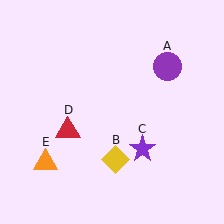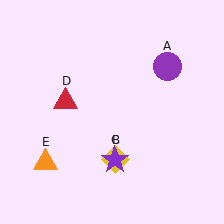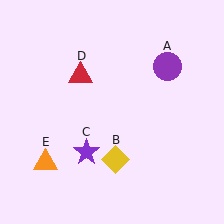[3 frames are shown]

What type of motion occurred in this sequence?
The purple star (object C), red triangle (object D) rotated clockwise around the center of the scene.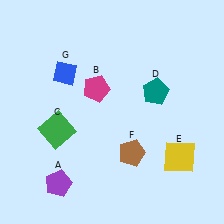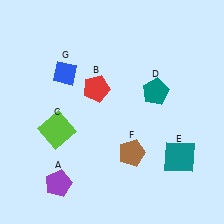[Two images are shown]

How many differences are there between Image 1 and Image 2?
There are 3 differences between the two images.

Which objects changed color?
B changed from magenta to red. C changed from green to lime. E changed from yellow to teal.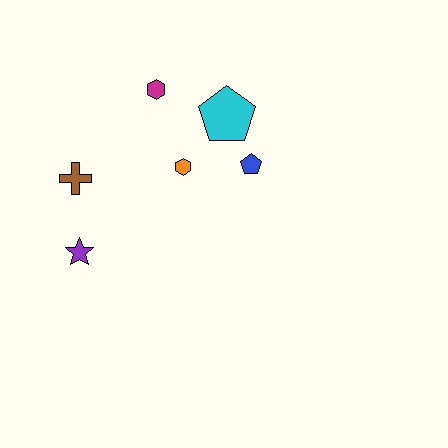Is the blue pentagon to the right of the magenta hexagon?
Yes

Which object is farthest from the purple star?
The cyan pentagon is farthest from the purple star.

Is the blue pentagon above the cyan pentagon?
No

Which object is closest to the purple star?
The brown cross is closest to the purple star.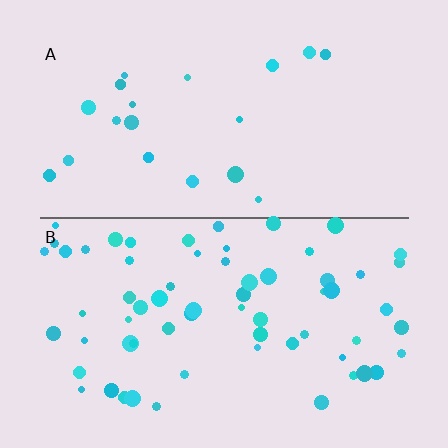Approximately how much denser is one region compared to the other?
Approximately 3.3× — region B over region A.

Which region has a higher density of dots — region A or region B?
B (the bottom).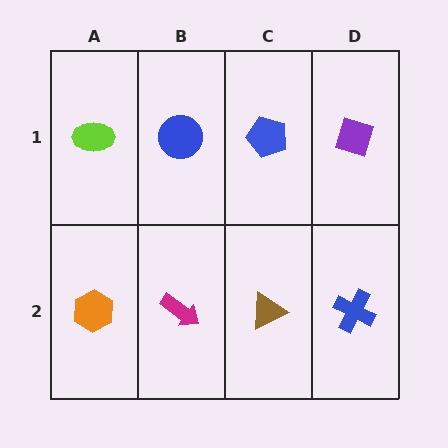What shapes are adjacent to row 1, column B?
A magenta arrow (row 2, column B), a lime ellipse (row 1, column A), a blue pentagon (row 1, column C).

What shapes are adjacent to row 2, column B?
A blue circle (row 1, column B), an orange hexagon (row 2, column A), a brown triangle (row 2, column C).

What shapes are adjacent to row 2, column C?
A blue pentagon (row 1, column C), a magenta arrow (row 2, column B), a blue cross (row 2, column D).